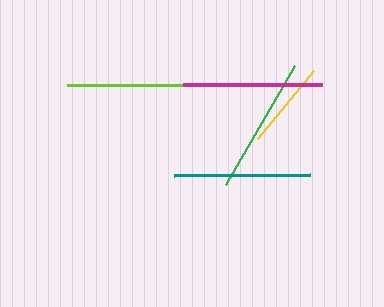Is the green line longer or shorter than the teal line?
The green line is longer than the teal line.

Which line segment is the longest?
The lime line is the longest at approximately 179 pixels.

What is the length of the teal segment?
The teal segment is approximately 136 pixels long.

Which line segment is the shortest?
The yellow line is the shortest at approximately 88 pixels.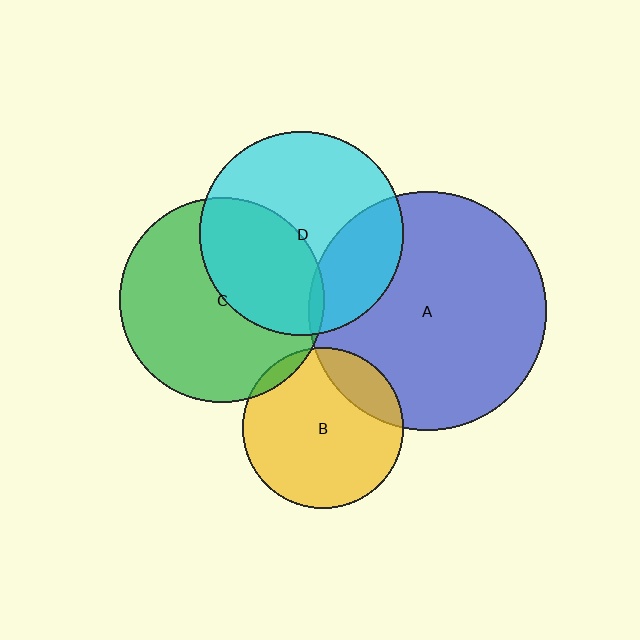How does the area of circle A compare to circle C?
Approximately 1.3 times.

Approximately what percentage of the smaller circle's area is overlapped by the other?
Approximately 15%.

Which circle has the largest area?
Circle A (blue).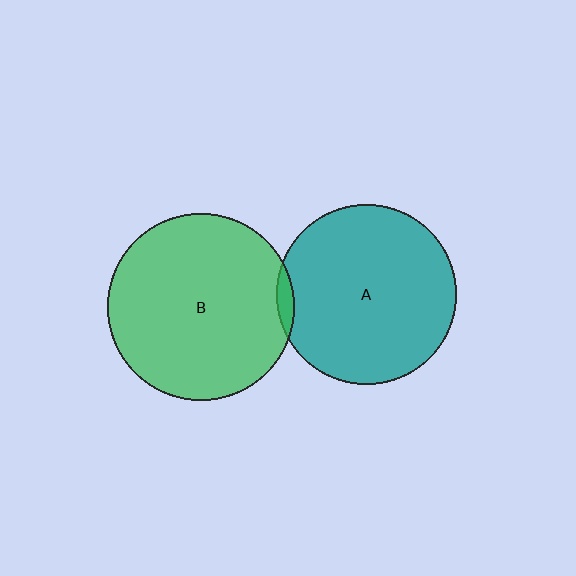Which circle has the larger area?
Circle B (green).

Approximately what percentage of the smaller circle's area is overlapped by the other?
Approximately 5%.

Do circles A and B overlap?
Yes.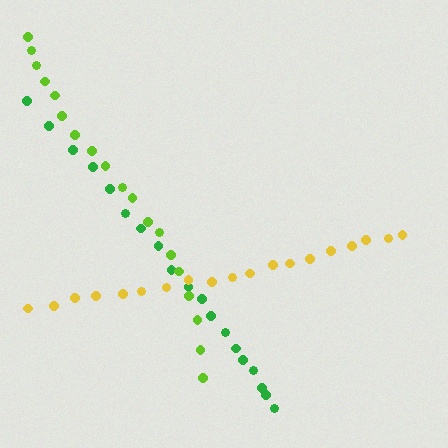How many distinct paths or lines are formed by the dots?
There are 3 distinct paths.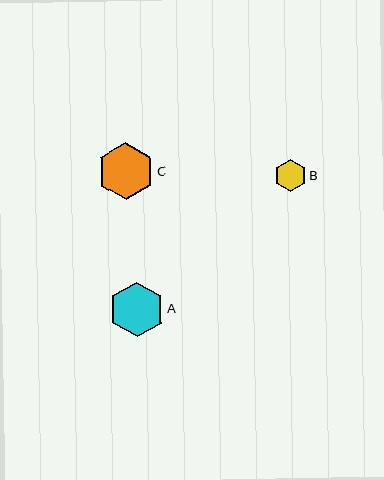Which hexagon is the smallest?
Hexagon B is the smallest with a size of approximately 32 pixels.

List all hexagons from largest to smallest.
From largest to smallest: C, A, B.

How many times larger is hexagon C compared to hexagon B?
Hexagon C is approximately 1.8 times the size of hexagon B.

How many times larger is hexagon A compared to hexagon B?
Hexagon A is approximately 1.7 times the size of hexagon B.